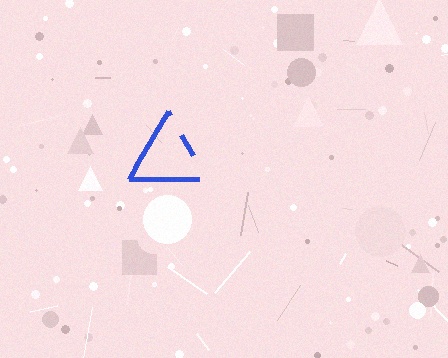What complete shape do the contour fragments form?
The contour fragments form a triangle.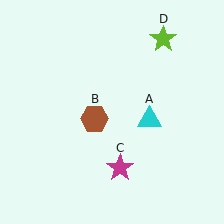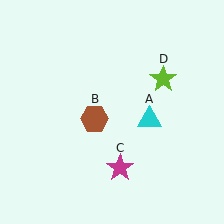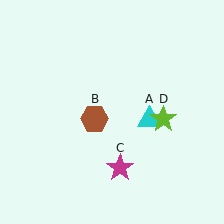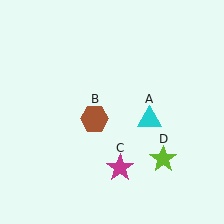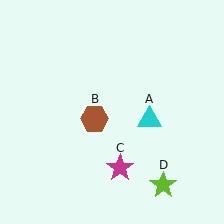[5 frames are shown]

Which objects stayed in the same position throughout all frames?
Cyan triangle (object A) and brown hexagon (object B) and magenta star (object C) remained stationary.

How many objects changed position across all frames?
1 object changed position: lime star (object D).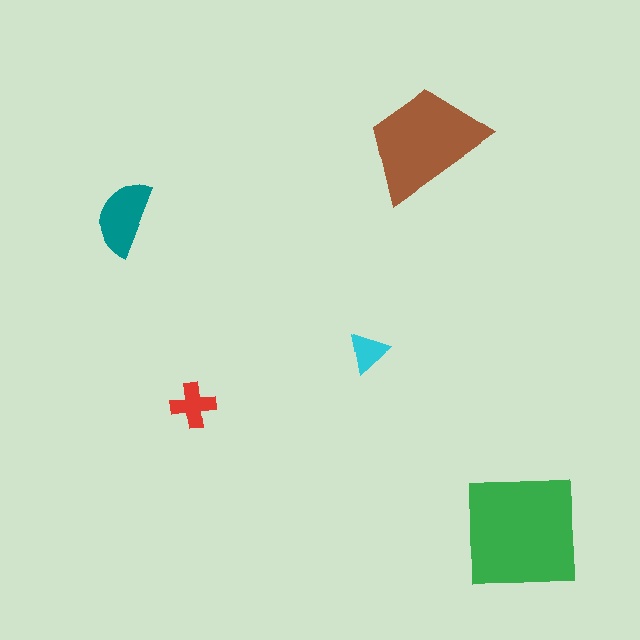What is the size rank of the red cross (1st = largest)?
4th.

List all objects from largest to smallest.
The green square, the brown trapezoid, the teal semicircle, the red cross, the cyan triangle.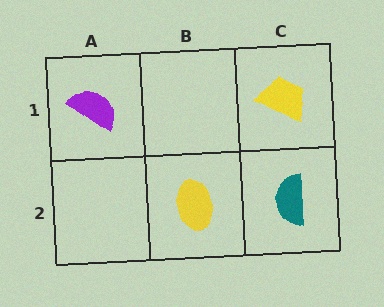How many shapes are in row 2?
2 shapes.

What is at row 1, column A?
A purple semicircle.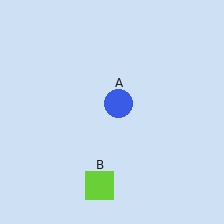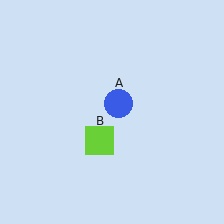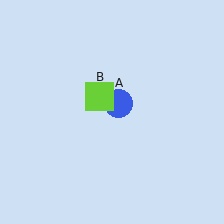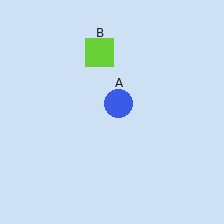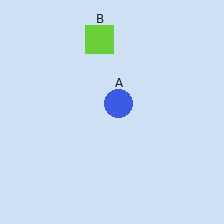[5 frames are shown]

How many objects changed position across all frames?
1 object changed position: lime square (object B).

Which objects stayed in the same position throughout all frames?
Blue circle (object A) remained stationary.